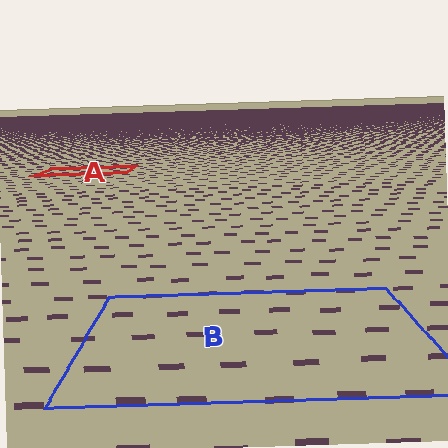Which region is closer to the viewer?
Region B is closer. The texture elements there are larger and more spread out.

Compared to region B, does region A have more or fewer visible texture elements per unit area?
Region A has more texture elements per unit area — they are packed more densely because it is farther away.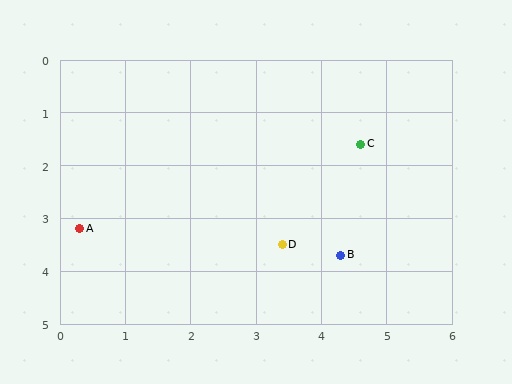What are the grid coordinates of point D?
Point D is at approximately (3.4, 3.5).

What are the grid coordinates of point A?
Point A is at approximately (0.3, 3.2).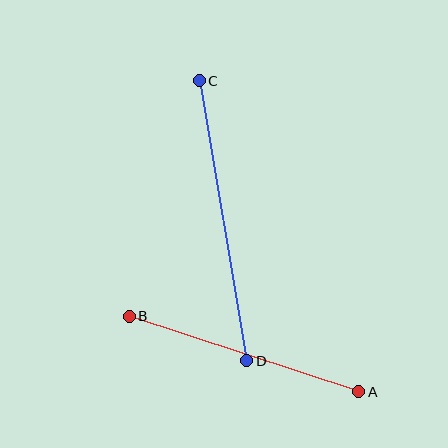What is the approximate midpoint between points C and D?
The midpoint is at approximately (223, 221) pixels.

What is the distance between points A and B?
The distance is approximately 242 pixels.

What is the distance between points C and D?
The distance is approximately 284 pixels.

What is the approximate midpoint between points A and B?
The midpoint is at approximately (244, 354) pixels.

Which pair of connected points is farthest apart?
Points C and D are farthest apart.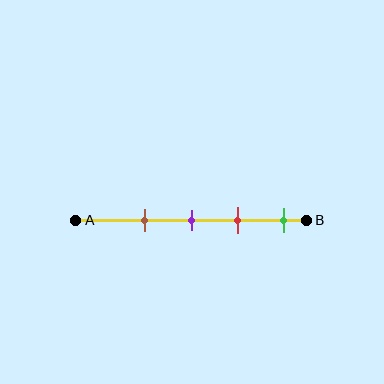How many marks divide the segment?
There are 4 marks dividing the segment.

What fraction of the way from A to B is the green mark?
The green mark is approximately 90% (0.9) of the way from A to B.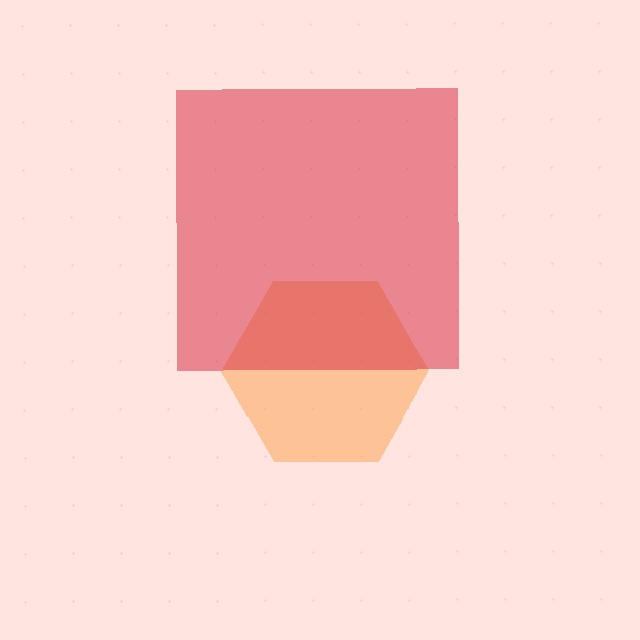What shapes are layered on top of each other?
The layered shapes are: an orange hexagon, a red square.